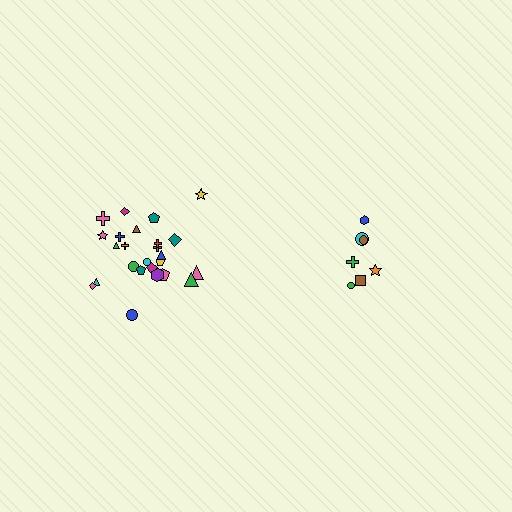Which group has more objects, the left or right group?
The left group.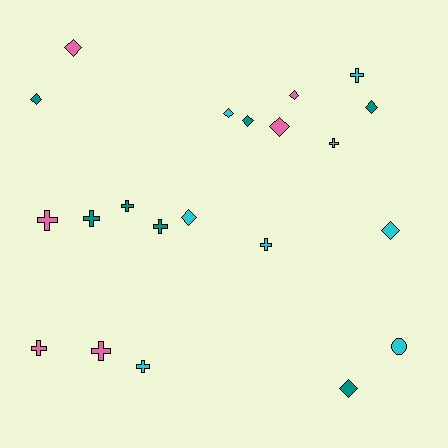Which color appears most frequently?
Cyan, with 8 objects.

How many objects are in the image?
There are 21 objects.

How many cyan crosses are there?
There are 4 cyan crosses.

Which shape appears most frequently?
Cross, with 10 objects.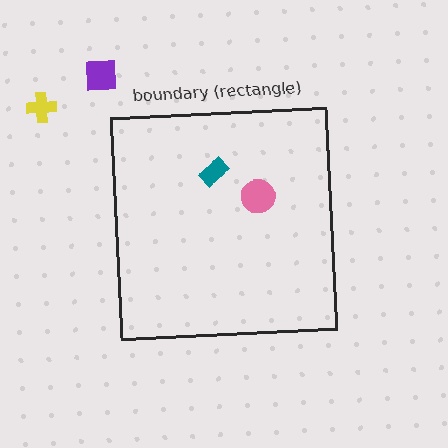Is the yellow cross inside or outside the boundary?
Outside.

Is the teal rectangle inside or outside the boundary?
Inside.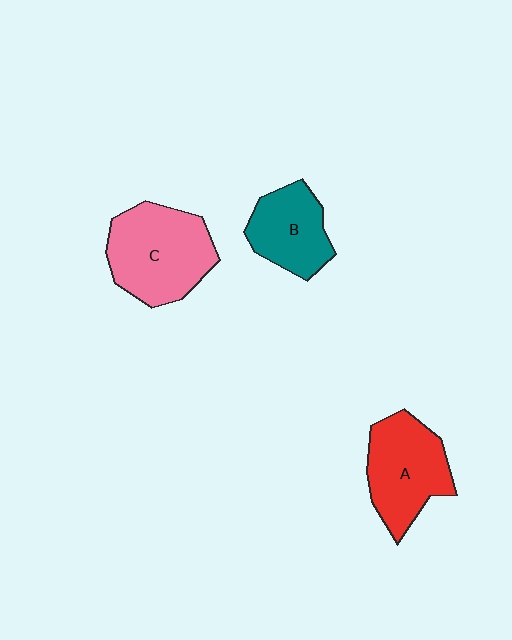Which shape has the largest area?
Shape C (pink).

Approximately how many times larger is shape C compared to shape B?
Approximately 1.5 times.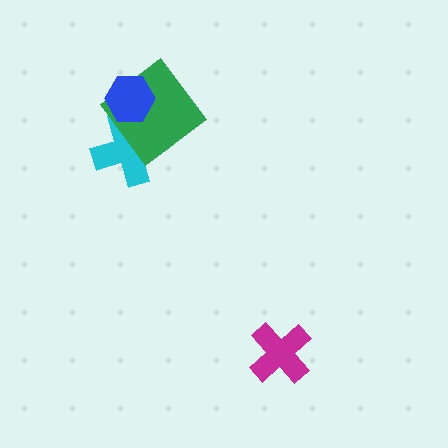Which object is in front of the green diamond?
The blue hexagon is in front of the green diamond.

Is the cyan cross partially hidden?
Yes, it is partially covered by another shape.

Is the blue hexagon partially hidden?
No, no other shape covers it.